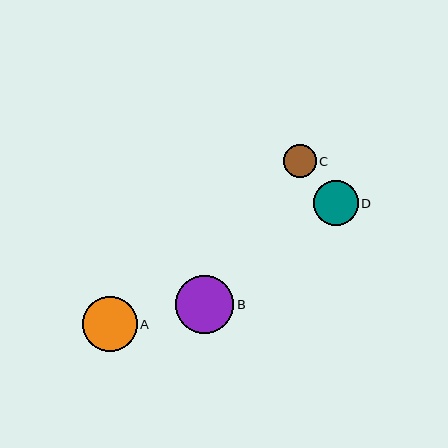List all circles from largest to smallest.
From largest to smallest: B, A, D, C.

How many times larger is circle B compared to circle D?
Circle B is approximately 1.3 times the size of circle D.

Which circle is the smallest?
Circle C is the smallest with a size of approximately 33 pixels.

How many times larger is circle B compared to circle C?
Circle B is approximately 1.7 times the size of circle C.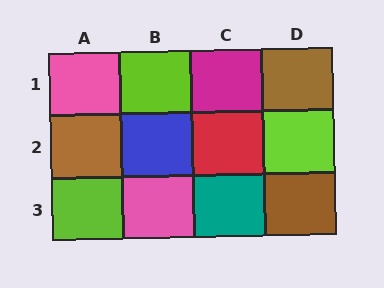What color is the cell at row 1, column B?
Lime.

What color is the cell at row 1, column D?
Brown.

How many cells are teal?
1 cell is teal.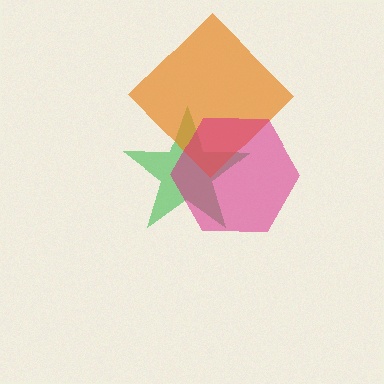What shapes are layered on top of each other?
The layered shapes are: a green star, an orange diamond, a magenta hexagon.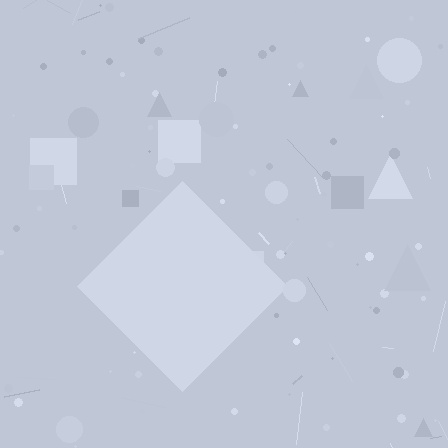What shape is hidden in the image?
A diamond is hidden in the image.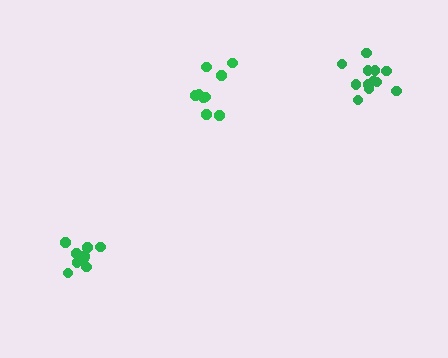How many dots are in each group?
Group 1: 9 dots, Group 2: 12 dots, Group 3: 9 dots (30 total).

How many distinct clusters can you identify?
There are 3 distinct clusters.